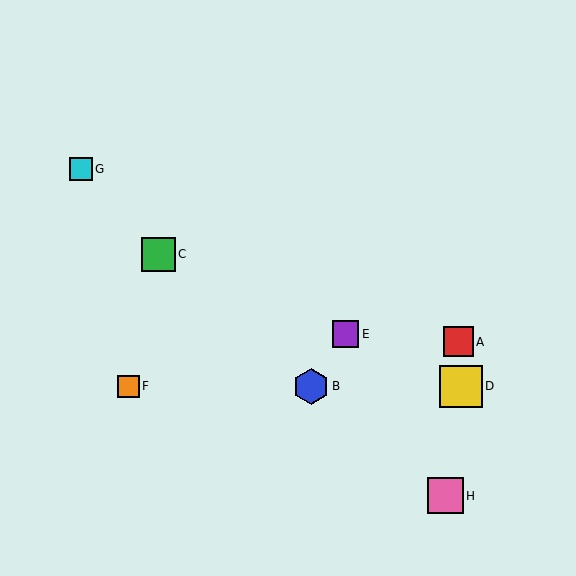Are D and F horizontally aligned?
Yes, both are at y≈386.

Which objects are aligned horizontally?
Objects B, D, F are aligned horizontally.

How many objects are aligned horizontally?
3 objects (B, D, F) are aligned horizontally.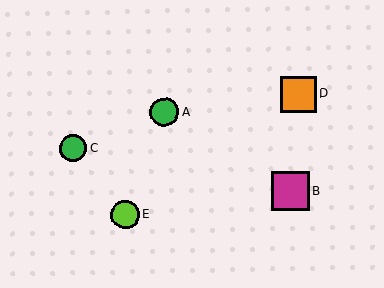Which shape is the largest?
The magenta square (labeled B) is the largest.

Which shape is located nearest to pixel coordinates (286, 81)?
The orange square (labeled D) at (299, 94) is nearest to that location.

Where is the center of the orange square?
The center of the orange square is at (299, 94).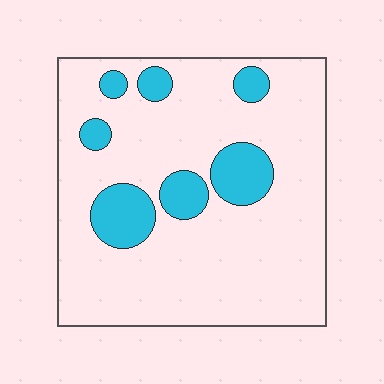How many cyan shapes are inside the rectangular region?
7.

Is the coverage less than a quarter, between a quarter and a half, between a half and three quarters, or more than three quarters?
Less than a quarter.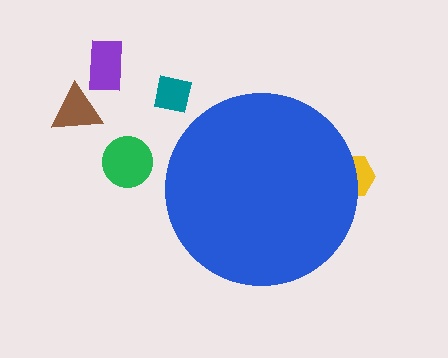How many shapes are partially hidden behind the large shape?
1 shape is partially hidden.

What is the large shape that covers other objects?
A blue circle.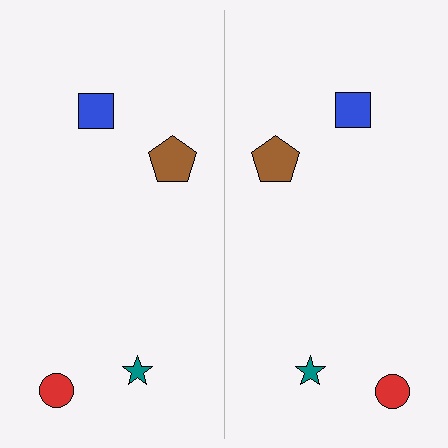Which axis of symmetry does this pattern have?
The pattern has a vertical axis of symmetry running through the center of the image.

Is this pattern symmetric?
Yes, this pattern has bilateral (reflection) symmetry.